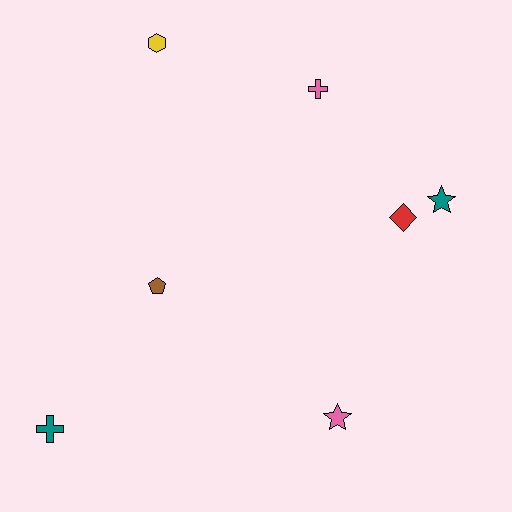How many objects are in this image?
There are 7 objects.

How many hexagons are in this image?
There is 1 hexagon.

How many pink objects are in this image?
There are 2 pink objects.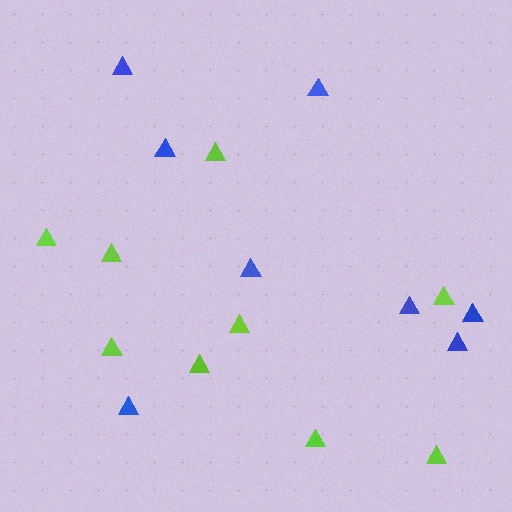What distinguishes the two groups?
There are 2 groups: one group of lime triangles (9) and one group of blue triangles (8).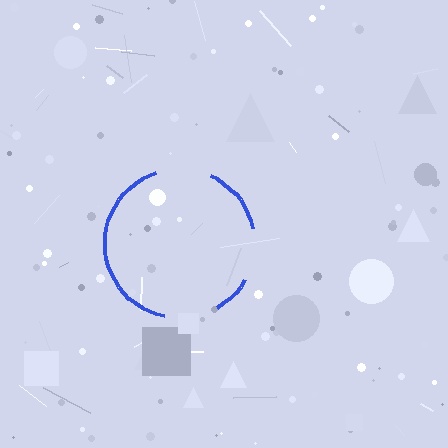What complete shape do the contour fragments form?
The contour fragments form a circle.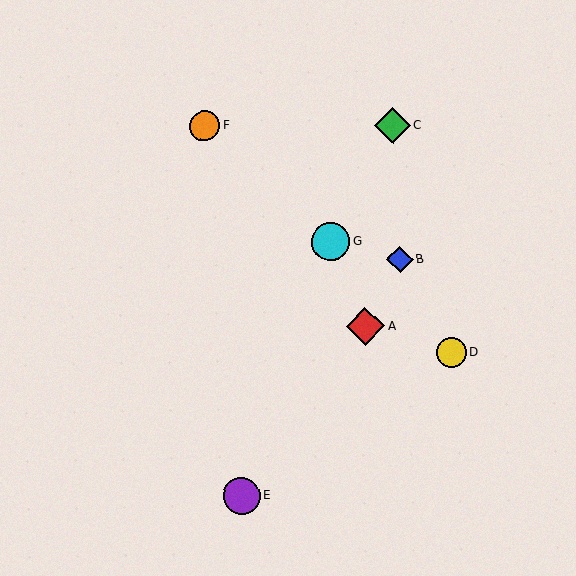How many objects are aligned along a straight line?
3 objects (D, F, G) are aligned along a straight line.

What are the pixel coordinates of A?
Object A is at (365, 326).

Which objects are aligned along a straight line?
Objects D, F, G are aligned along a straight line.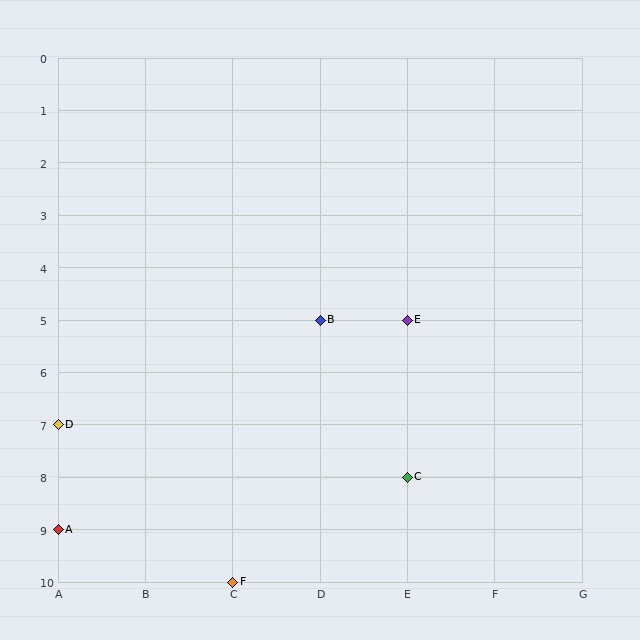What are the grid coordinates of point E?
Point E is at grid coordinates (E, 5).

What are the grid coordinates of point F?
Point F is at grid coordinates (C, 10).